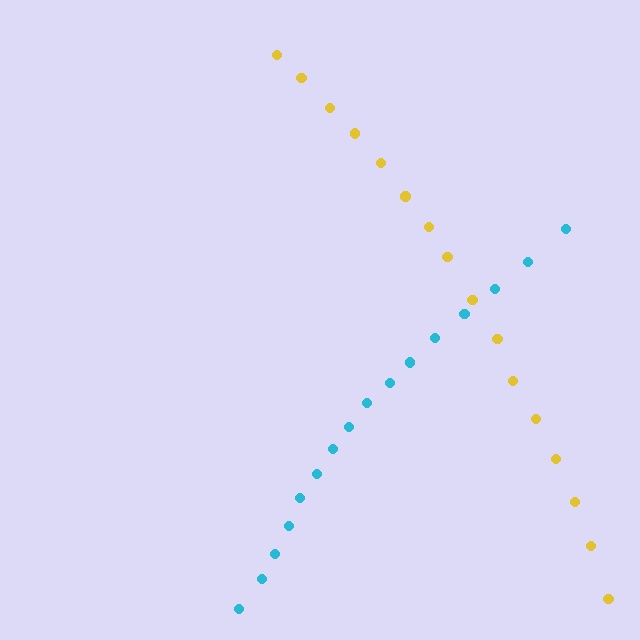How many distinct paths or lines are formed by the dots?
There are 2 distinct paths.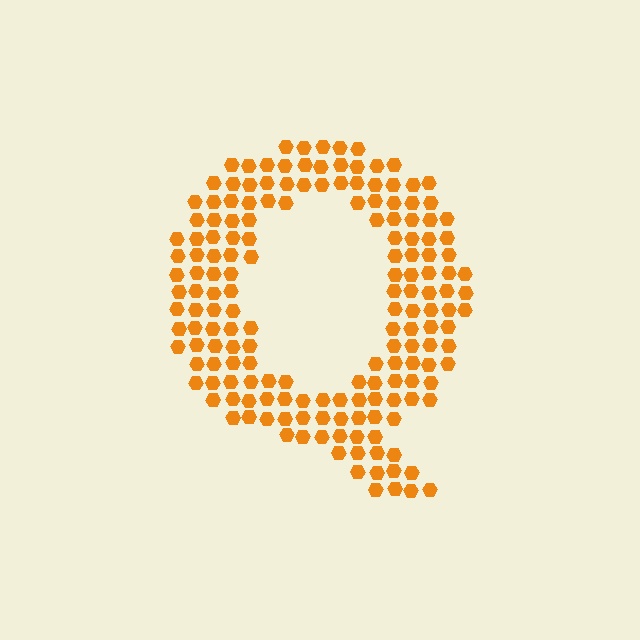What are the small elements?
The small elements are hexagons.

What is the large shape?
The large shape is the letter Q.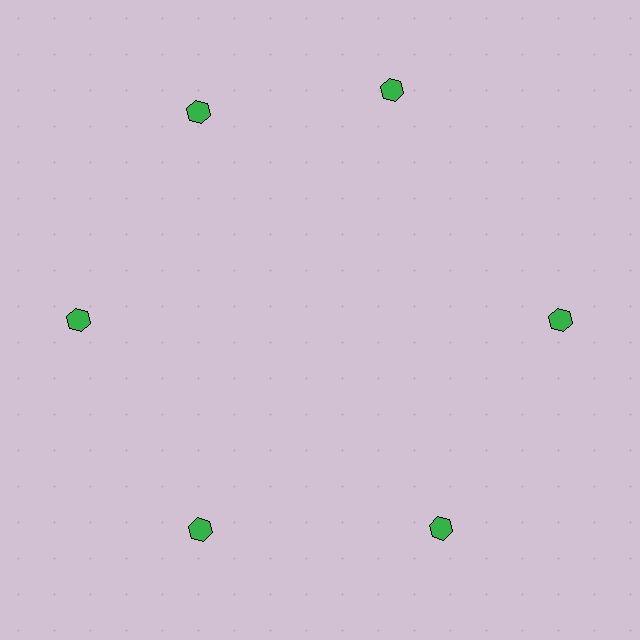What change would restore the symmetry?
The symmetry would be restored by rotating it back into even spacing with its neighbors so that all 6 hexagons sit at equal angles and equal distance from the center.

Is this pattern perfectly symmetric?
No. The 6 green hexagons are arranged in a ring, but one element near the 1 o'clock position is rotated out of alignment along the ring, breaking the 6-fold rotational symmetry.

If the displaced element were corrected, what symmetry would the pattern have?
It would have 6-fold rotational symmetry — the pattern would map onto itself every 60 degrees.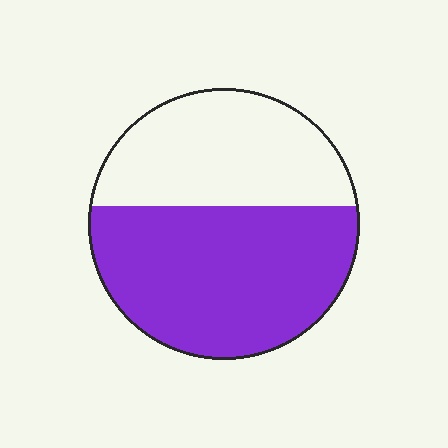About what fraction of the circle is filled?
About three fifths (3/5).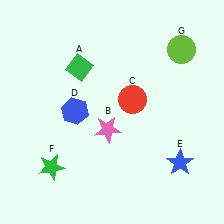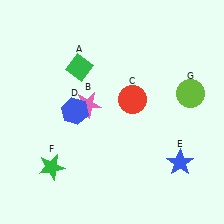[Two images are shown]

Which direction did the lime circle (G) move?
The lime circle (G) moved down.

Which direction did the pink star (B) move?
The pink star (B) moved up.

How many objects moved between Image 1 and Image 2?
2 objects moved between the two images.